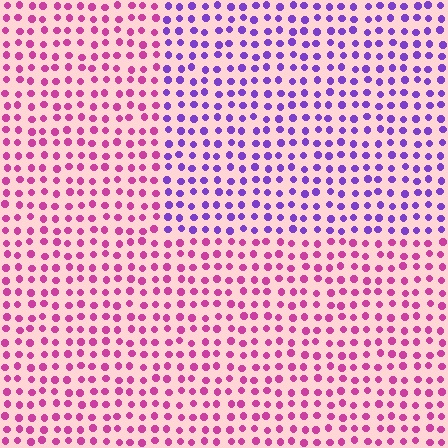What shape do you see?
I see a rectangle.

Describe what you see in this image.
The image is filled with small magenta elements in a uniform arrangement. A rectangle-shaped region is visible where the elements are tinted to a slightly different hue, forming a subtle color boundary.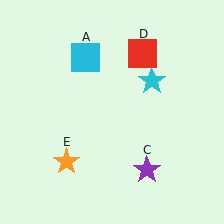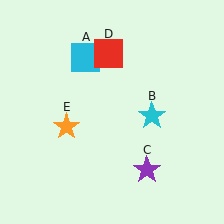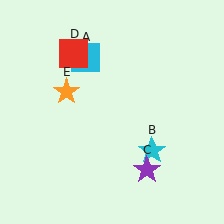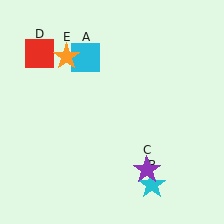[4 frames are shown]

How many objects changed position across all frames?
3 objects changed position: cyan star (object B), red square (object D), orange star (object E).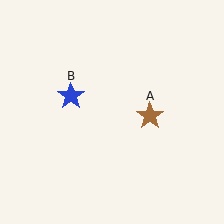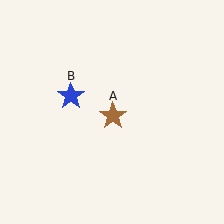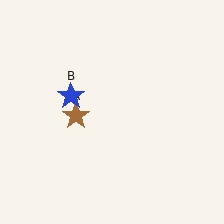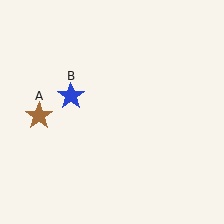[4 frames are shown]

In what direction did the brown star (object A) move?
The brown star (object A) moved left.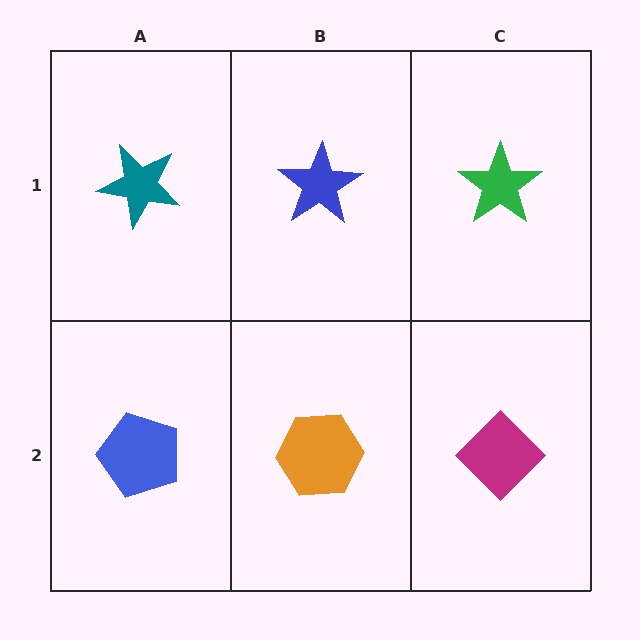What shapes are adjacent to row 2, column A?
A teal star (row 1, column A), an orange hexagon (row 2, column B).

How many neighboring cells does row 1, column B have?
3.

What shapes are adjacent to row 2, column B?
A blue star (row 1, column B), a blue pentagon (row 2, column A), a magenta diamond (row 2, column C).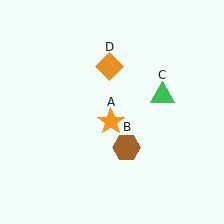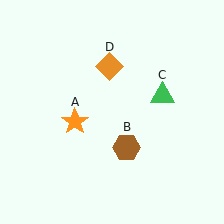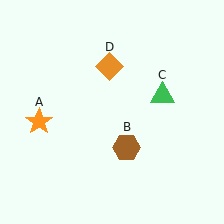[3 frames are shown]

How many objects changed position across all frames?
1 object changed position: orange star (object A).